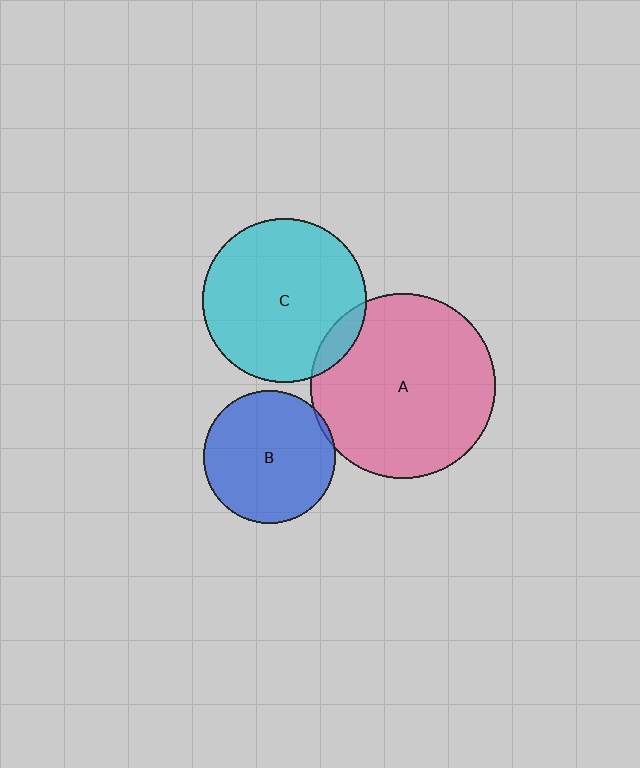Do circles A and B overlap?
Yes.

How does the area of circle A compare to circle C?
Approximately 1.3 times.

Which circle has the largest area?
Circle A (pink).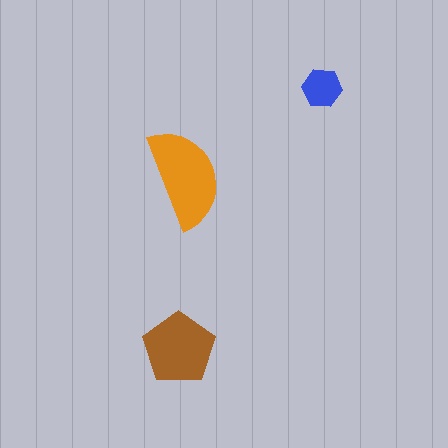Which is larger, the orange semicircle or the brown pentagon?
The orange semicircle.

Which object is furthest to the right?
The blue hexagon is rightmost.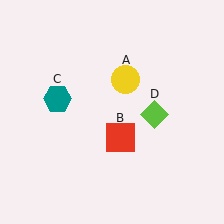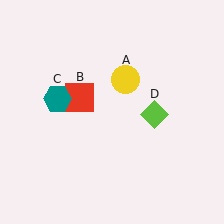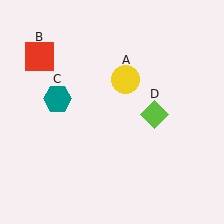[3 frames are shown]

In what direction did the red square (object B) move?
The red square (object B) moved up and to the left.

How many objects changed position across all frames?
1 object changed position: red square (object B).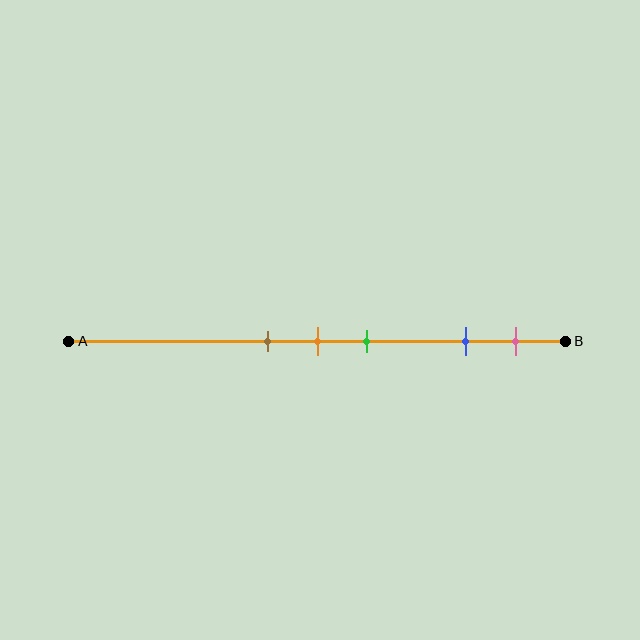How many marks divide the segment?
There are 5 marks dividing the segment.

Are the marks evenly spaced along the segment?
No, the marks are not evenly spaced.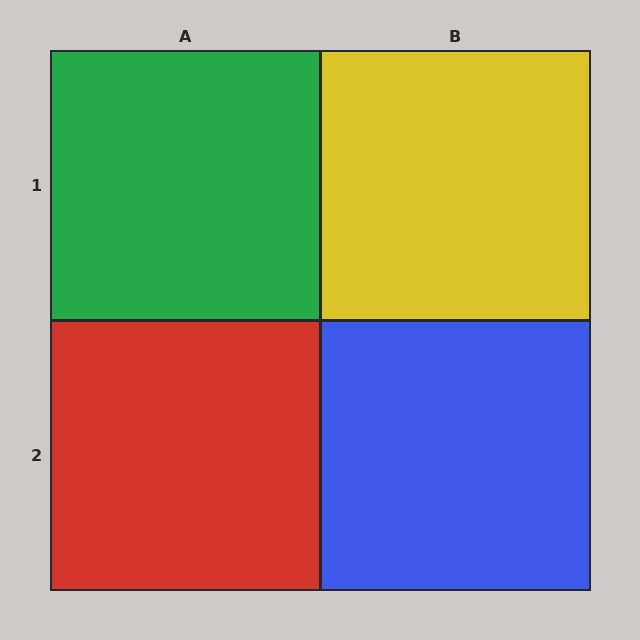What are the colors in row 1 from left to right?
Green, yellow.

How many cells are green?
1 cell is green.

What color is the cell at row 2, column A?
Red.